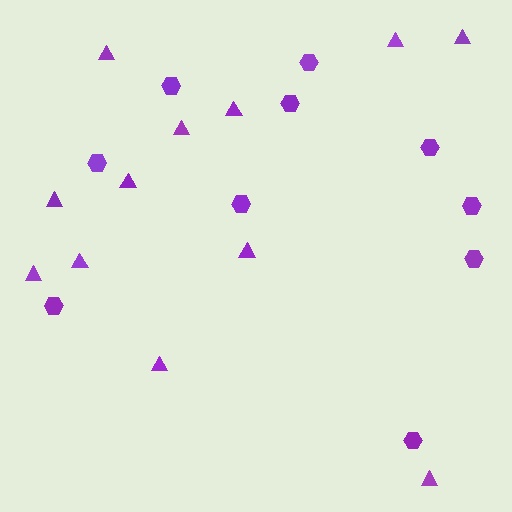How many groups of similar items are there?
There are 2 groups: one group of triangles (12) and one group of hexagons (10).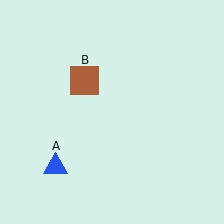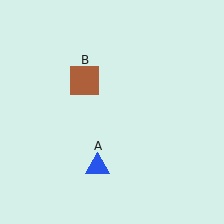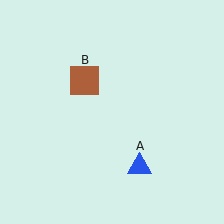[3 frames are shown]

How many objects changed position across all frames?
1 object changed position: blue triangle (object A).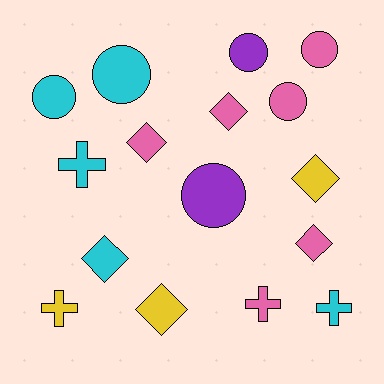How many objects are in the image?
There are 16 objects.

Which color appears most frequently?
Pink, with 6 objects.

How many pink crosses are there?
There is 1 pink cross.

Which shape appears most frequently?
Circle, with 6 objects.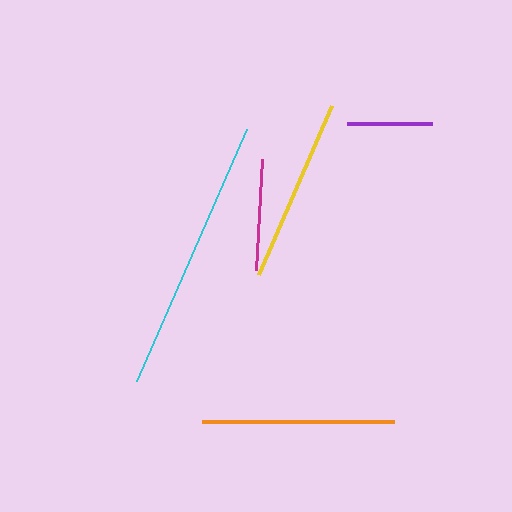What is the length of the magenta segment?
The magenta segment is approximately 111 pixels long.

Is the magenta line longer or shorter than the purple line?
The magenta line is longer than the purple line.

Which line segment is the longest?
The cyan line is the longest at approximately 275 pixels.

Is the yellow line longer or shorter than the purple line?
The yellow line is longer than the purple line.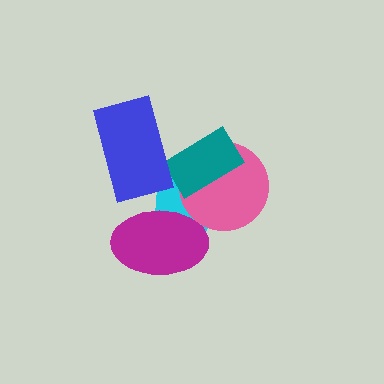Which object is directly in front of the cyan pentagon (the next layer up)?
The pink circle is directly in front of the cyan pentagon.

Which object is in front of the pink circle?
The teal rectangle is in front of the pink circle.